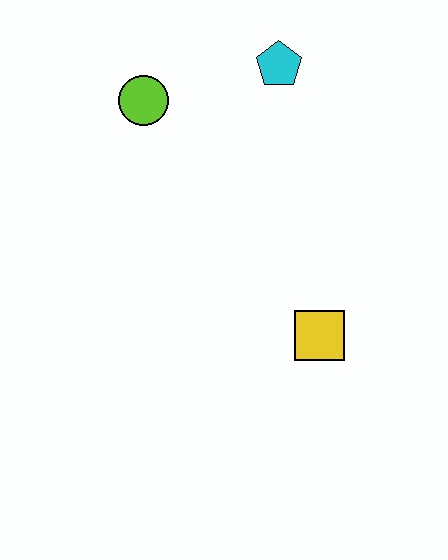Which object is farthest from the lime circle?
The yellow square is farthest from the lime circle.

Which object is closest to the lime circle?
The cyan pentagon is closest to the lime circle.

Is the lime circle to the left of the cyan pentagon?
Yes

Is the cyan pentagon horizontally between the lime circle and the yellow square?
Yes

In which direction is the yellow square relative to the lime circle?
The yellow square is below the lime circle.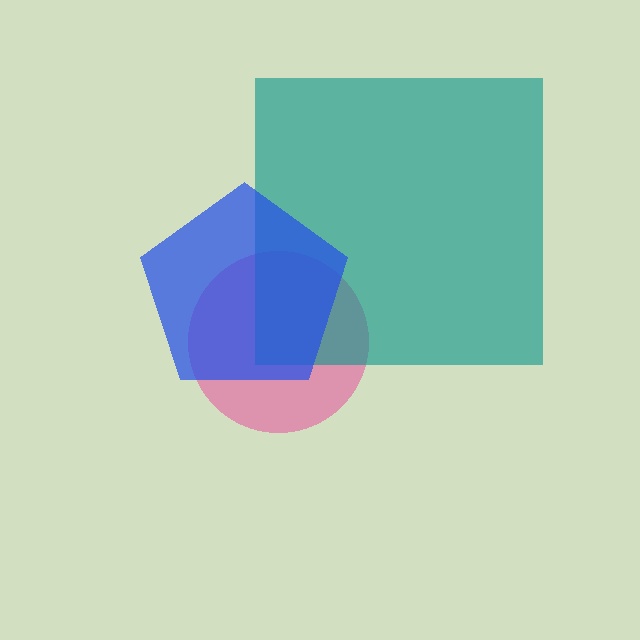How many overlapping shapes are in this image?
There are 3 overlapping shapes in the image.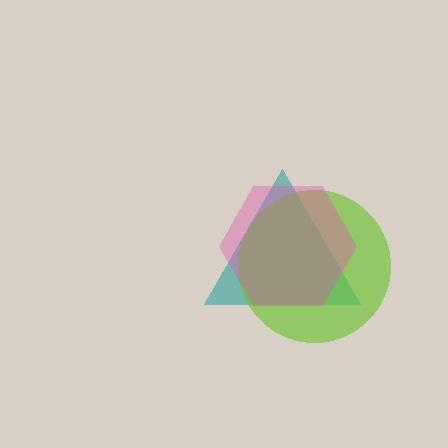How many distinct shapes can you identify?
There are 3 distinct shapes: a teal triangle, a lime circle, a pink hexagon.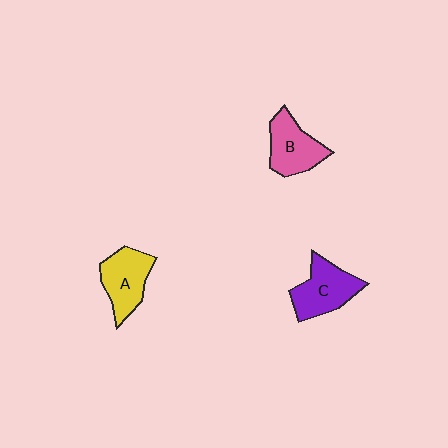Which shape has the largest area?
Shape C (purple).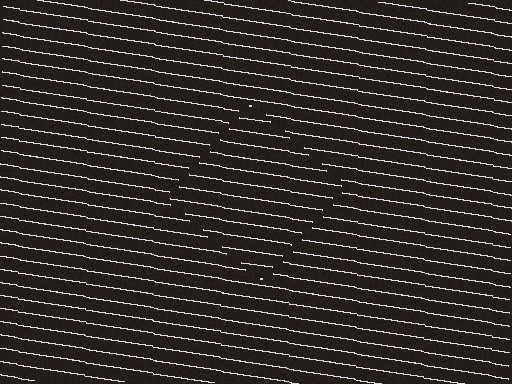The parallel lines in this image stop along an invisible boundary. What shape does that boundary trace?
An illusory square. The interior of the shape contains the same grating, shifted by half a period — the contour is defined by the phase discontinuity where line-ends from the inner and outer gratings abut.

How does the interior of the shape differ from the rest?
The interior of the shape contains the same grating, shifted by half a period — the contour is defined by the phase discontinuity where line-ends from the inner and outer gratings abut.